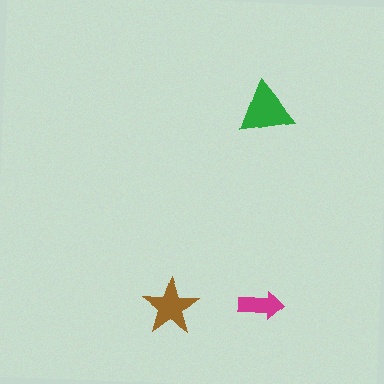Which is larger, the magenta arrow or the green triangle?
The green triangle.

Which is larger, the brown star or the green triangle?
The green triangle.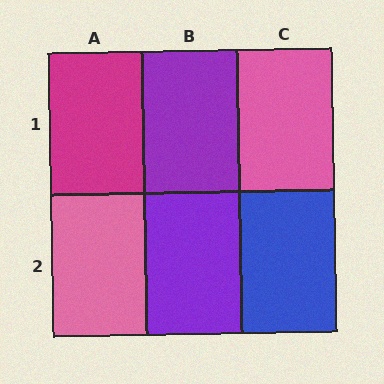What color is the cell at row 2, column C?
Blue.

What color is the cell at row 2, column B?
Purple.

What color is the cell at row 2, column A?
Pink.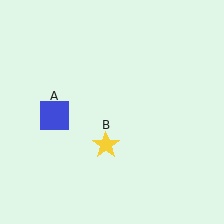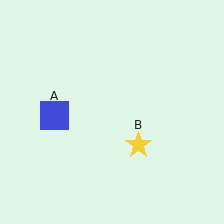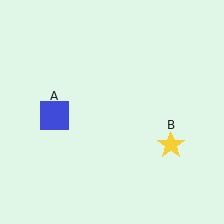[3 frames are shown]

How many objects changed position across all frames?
1 object changed position: yellow star (object B).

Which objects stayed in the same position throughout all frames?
Blue square (object A) remained stationary.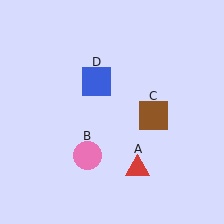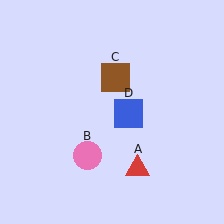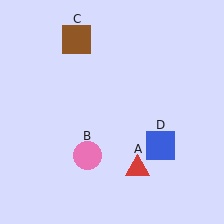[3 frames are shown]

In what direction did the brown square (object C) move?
The brown square (object C) moved up and to the left.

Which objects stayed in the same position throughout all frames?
Red triangle (object A) and pink circle (object B) remained stationary.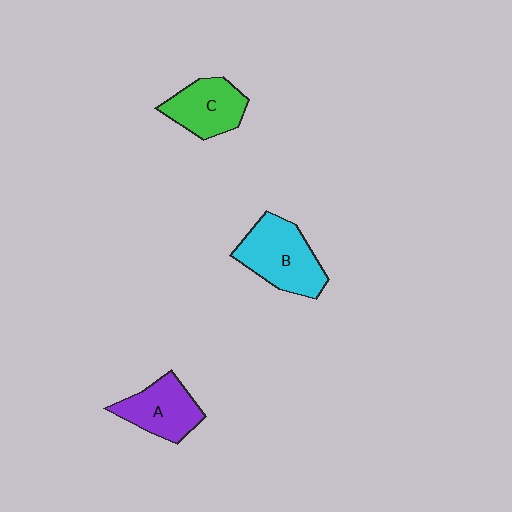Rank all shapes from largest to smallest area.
From largest to smallest: B (cyan), A (purple), C (green).